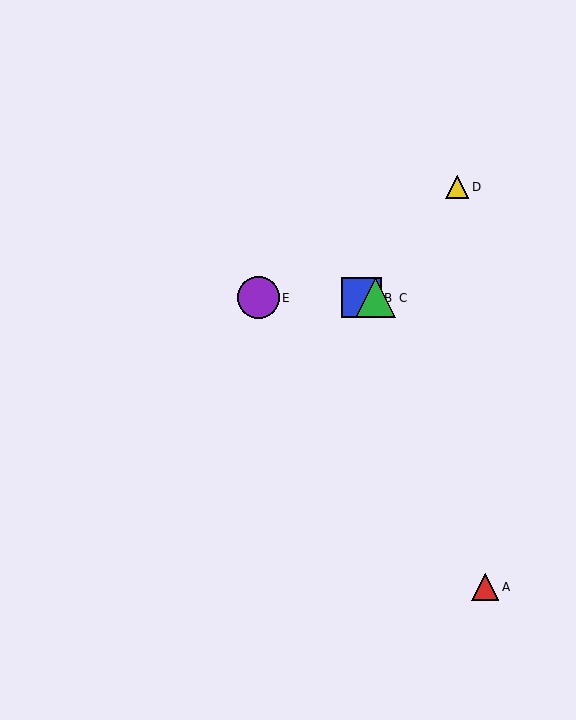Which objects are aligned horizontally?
Objects B, C, E are aligned horizontally.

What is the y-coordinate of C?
Object C is at y≈298.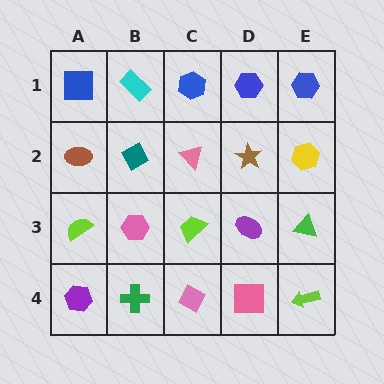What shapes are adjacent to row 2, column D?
A blue hexagon (row 1, column D), a purple ellipse (row 3, column D), a pink triangle (row 2, column C), a yellow hexagon (row 2, column E).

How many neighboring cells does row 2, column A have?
3.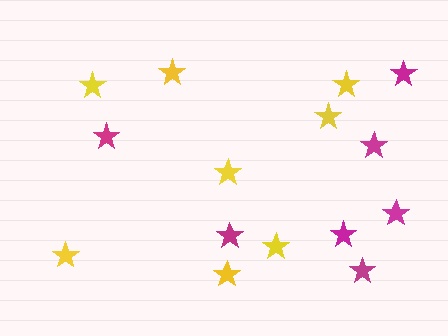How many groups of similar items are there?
There are 2 groups: one group of yellow stars (8) and one group of magenta stars (7).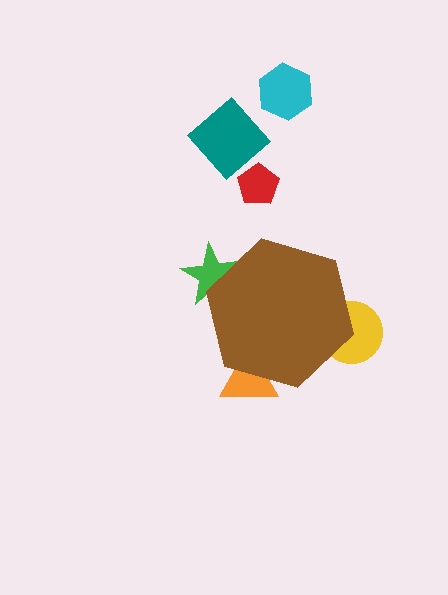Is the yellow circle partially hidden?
Yes, the yellow circle is partially hidden behind the brown hexagon.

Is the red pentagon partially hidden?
No, the red pentagon is fully visible.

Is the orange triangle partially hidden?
Yes, the orange triangle is partially hidden behind the brown hexagon.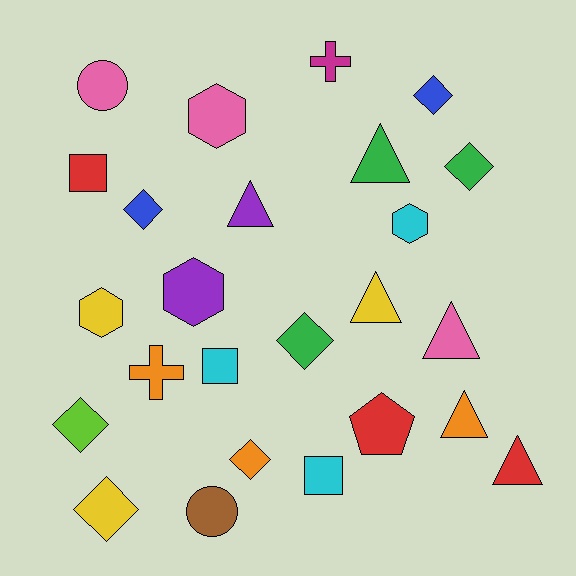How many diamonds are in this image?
There are 7 diamonds.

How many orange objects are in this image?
There are 3 orange objects.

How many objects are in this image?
There are 25 objects.